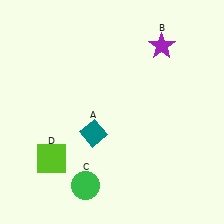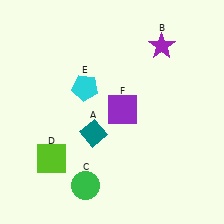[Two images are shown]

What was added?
A cyan pentagon (E), a purple square (F) were added in Image 2.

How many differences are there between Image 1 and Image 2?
There are 2 differences between the two images.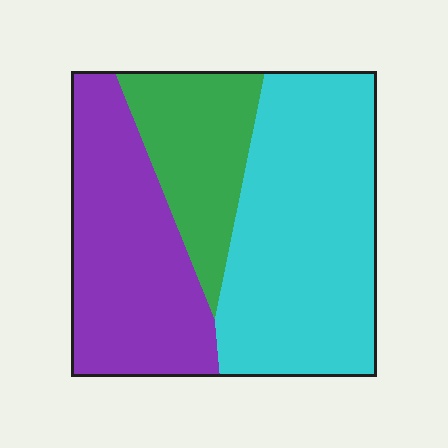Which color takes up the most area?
Cyan, at roughly 45%.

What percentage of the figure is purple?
Purple takes up between a third and a half of the figure.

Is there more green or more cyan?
Cyan.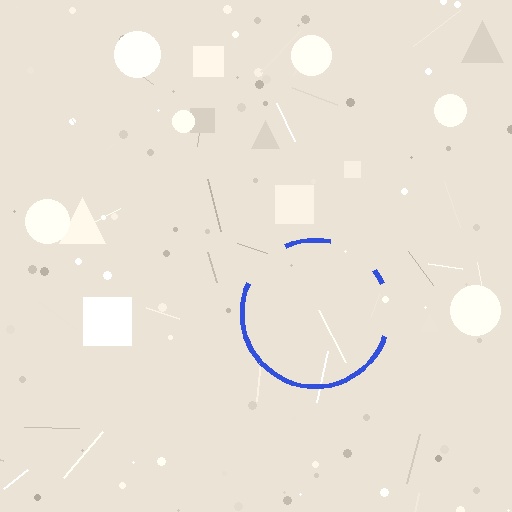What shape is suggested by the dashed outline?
The dashed outline suggests a circle.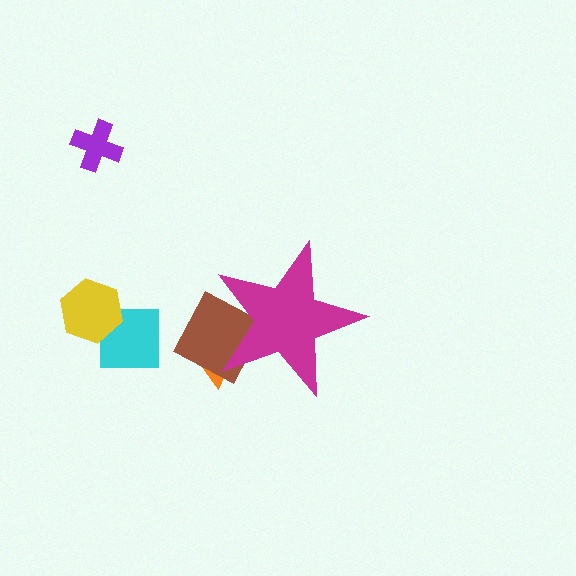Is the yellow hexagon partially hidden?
No, the yellow hexagon is fully visible.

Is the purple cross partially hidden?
No, the purple cross is fully visible.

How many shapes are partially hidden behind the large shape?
2 shapes are partially hidden.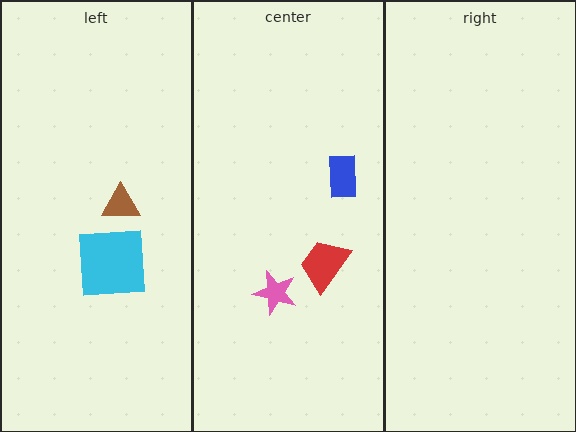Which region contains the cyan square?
The left region.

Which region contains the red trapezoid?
The center region.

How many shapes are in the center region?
3.